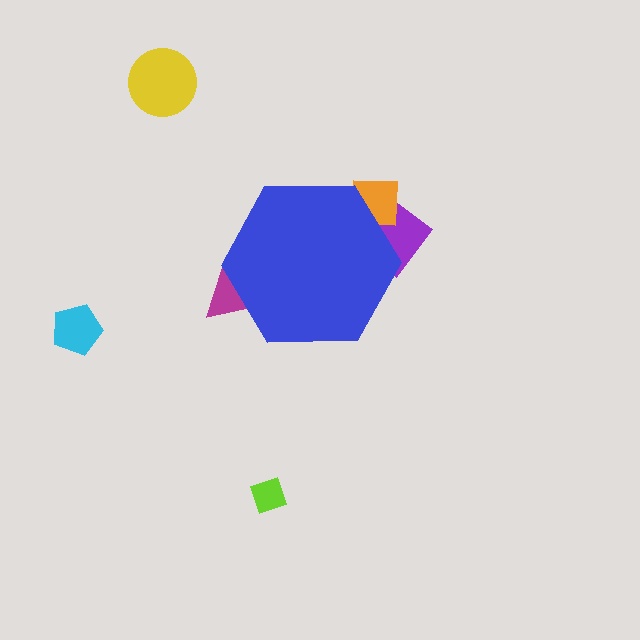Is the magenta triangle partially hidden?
Yes, the magenta triangle is partially hidden behind the blue hexagon.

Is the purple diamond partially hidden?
Yes, the purple diamond is partially hidden behind the blue hexagon.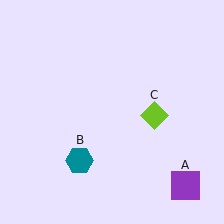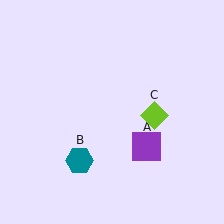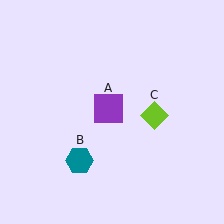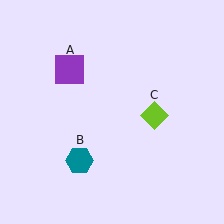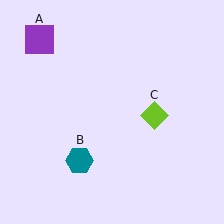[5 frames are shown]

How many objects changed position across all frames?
1 object changed position: purple square (object A).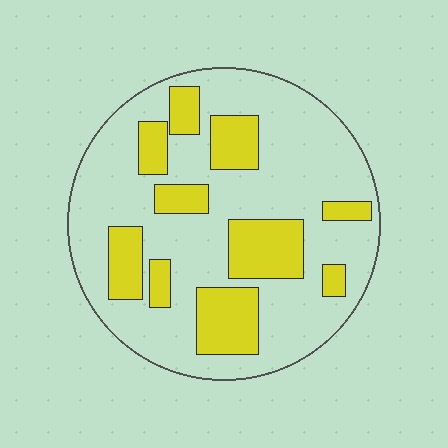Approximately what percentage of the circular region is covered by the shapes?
Approximately 30%.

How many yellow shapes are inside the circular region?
10.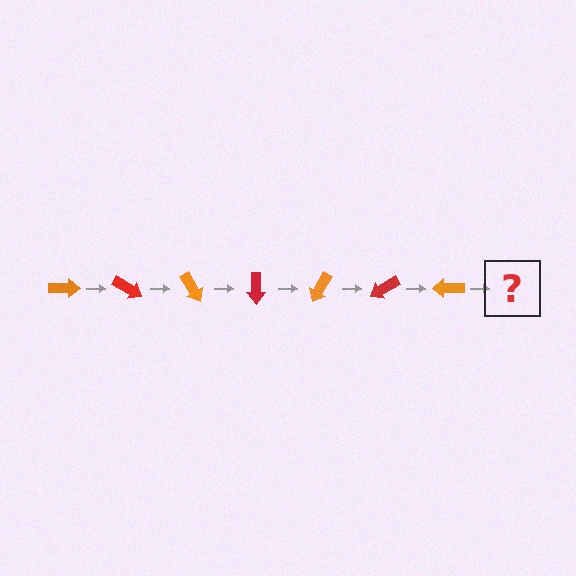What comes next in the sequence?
The next element should be a red arrow, rotated 210 degrees from the start.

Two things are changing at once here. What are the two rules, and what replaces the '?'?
The two rules are that it rotates 30 degrees each step and the color cycles through orange and red. The '?' should be a red arrow, rotated 210 degrees from the start.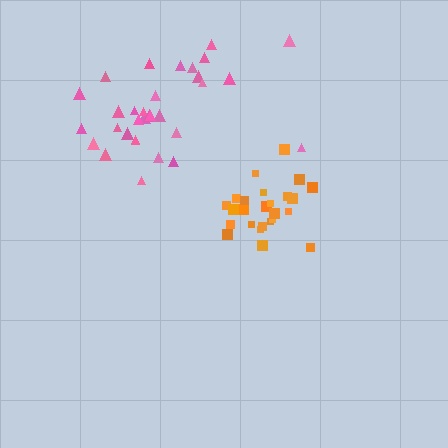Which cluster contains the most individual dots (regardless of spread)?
Pink (32).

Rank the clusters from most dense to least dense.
orange, pink.